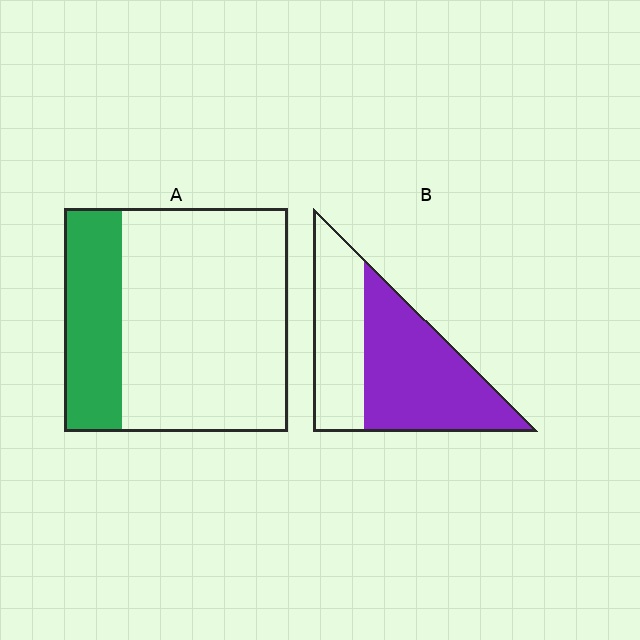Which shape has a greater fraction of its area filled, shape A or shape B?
Shape B.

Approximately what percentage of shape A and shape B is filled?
A is approximately 25% and B is approximately 60%.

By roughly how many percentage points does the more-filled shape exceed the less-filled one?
By roughly 35 percentage points (B over A).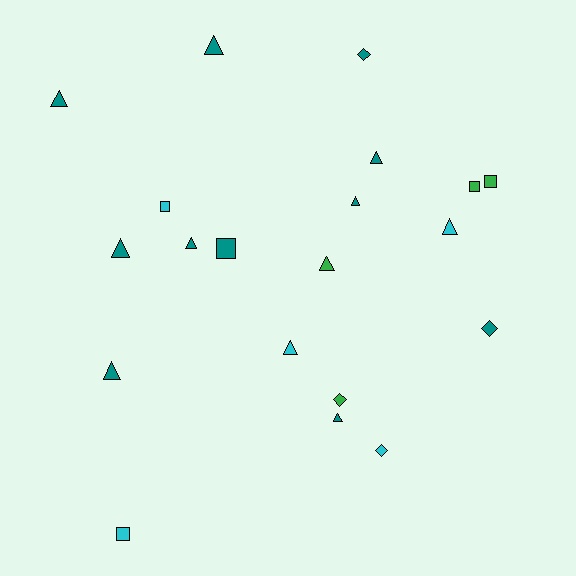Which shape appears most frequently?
Triangle, with 11 objects.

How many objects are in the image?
There are 20 objects.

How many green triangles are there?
There is 1 green triangle.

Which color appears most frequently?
Teal, with 11 objects.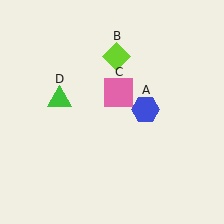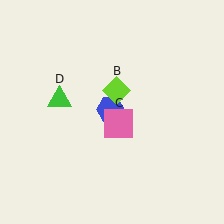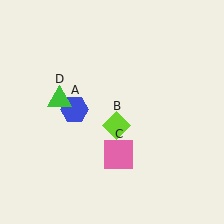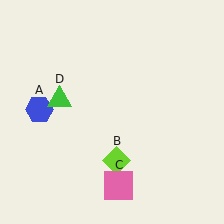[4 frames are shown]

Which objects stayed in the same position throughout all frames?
Green triangle (object D) remained stationary.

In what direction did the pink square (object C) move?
The pink square (object C) moved down.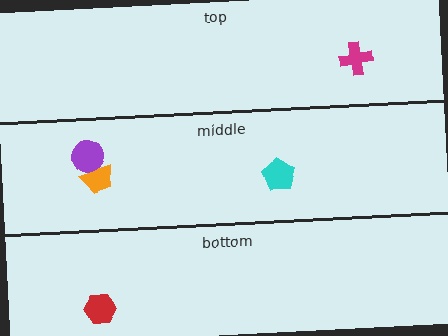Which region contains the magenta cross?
The top region.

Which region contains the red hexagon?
The bottom region.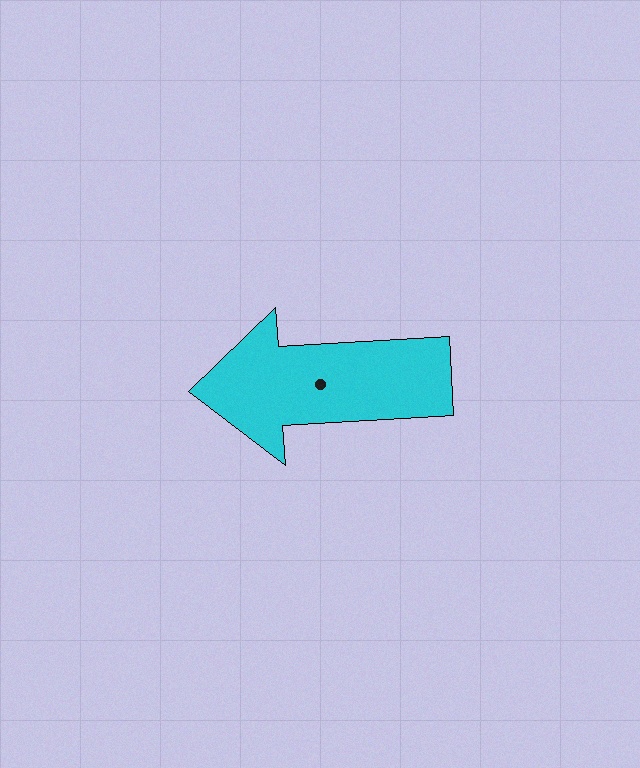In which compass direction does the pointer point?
West.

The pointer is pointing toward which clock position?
Roughly 9 o'clock.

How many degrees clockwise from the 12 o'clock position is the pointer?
Approximately 267 degrees.